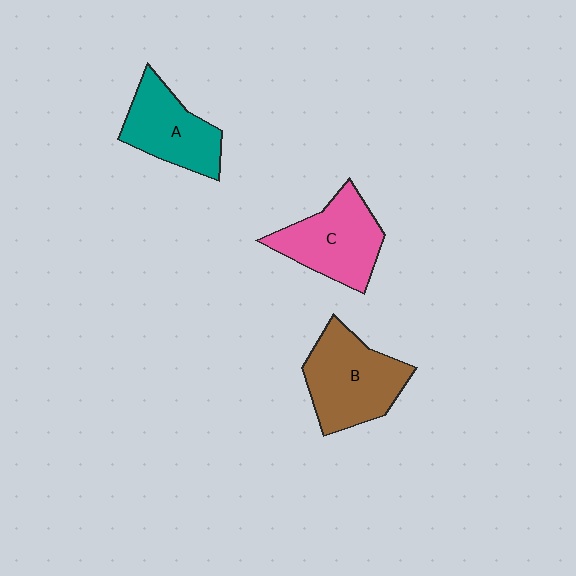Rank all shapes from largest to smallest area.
From largest to smallest: B (brown), C (pink), A (teal).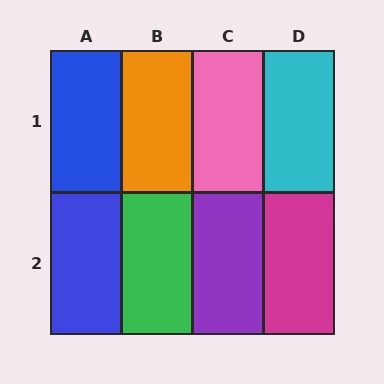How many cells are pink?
1 cell is pink.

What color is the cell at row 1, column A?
Blue.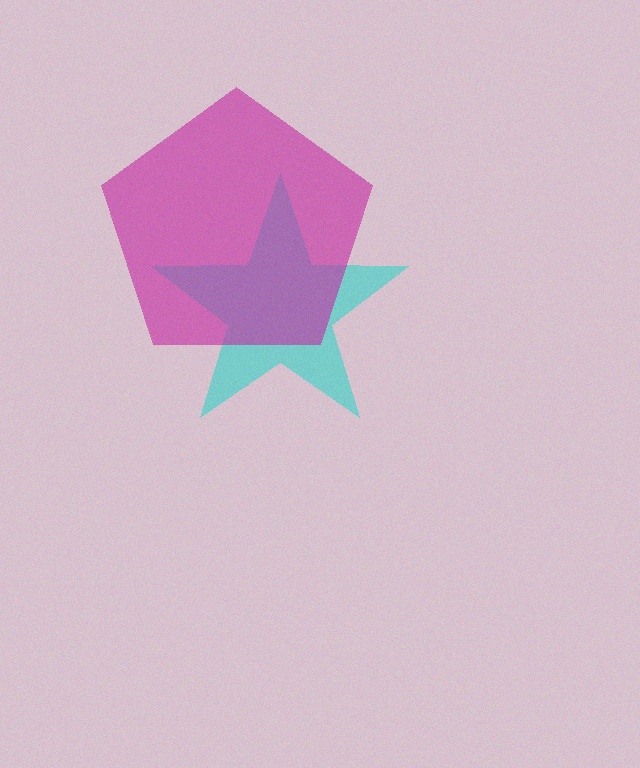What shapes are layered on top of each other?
The layered shapes are: a cyan star, a magenta pentagon.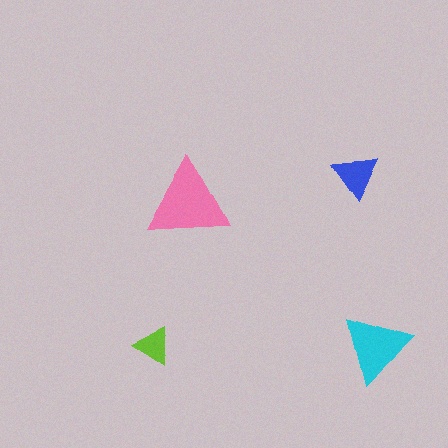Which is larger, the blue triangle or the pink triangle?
The pink one.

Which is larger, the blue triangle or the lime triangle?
The blue one.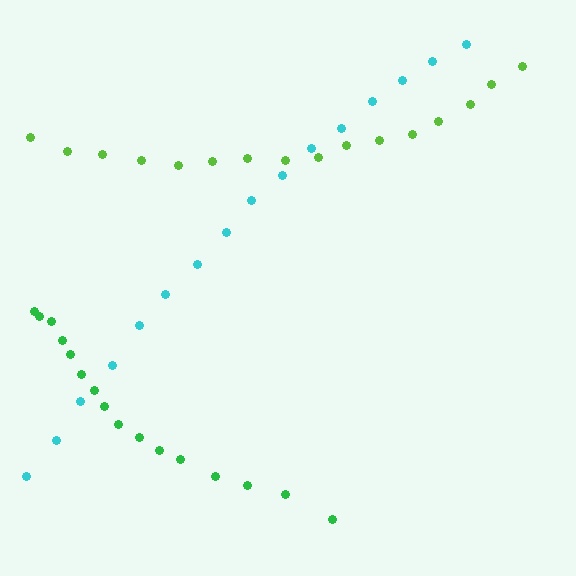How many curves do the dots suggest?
There are 3 distinct paths.